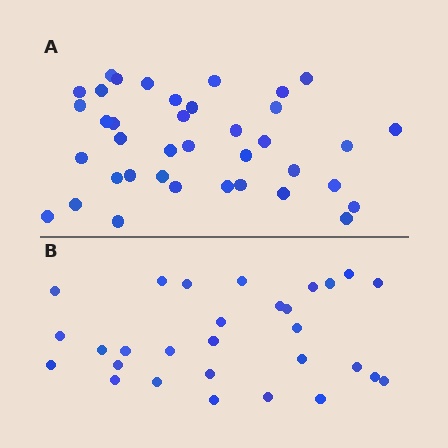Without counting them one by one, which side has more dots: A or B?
Region A (the top region) has more dots.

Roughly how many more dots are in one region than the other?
Region A has roughly 8 or so more dots than region B.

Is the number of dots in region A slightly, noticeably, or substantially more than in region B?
Region A has noticeably more, but not dramatically so. The ratio is roughly 1.3 to 1.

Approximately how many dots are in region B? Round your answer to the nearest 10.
About 30 dots. (The exact count is 29, which rounds to 30.)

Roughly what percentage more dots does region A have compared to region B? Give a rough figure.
About 30% more.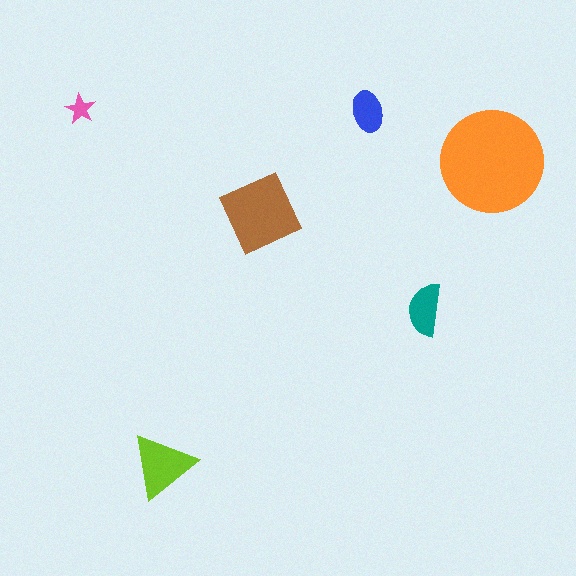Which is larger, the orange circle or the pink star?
The orange circle.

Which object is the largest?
The orange circle.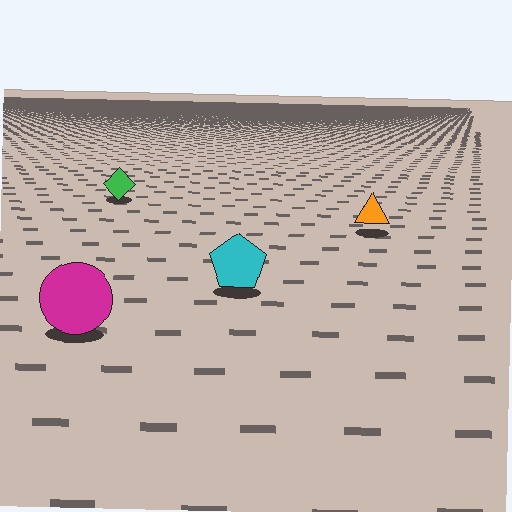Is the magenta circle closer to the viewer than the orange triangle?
Yes. The magenta circle is closer — you can tell from the texture gradient: the ground texture is coarser near it.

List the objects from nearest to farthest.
From nearest to farthest: the magenta circle, the cyan pentagon, the orange triangle, the green diamond.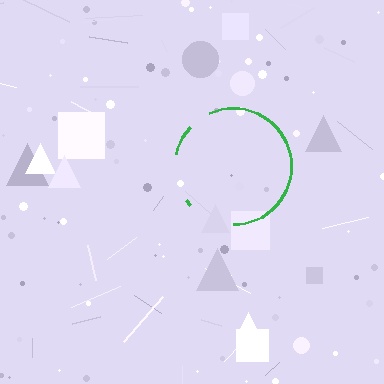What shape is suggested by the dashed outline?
The dashed outline suggests a circle.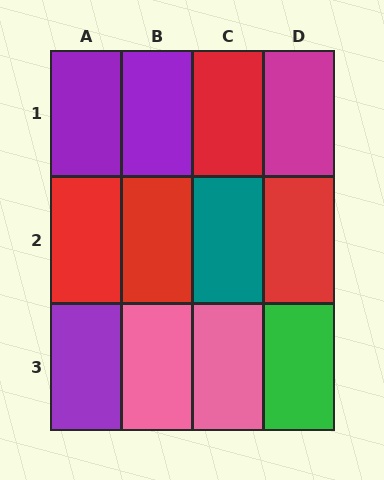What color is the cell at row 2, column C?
Teal.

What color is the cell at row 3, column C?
Pink.